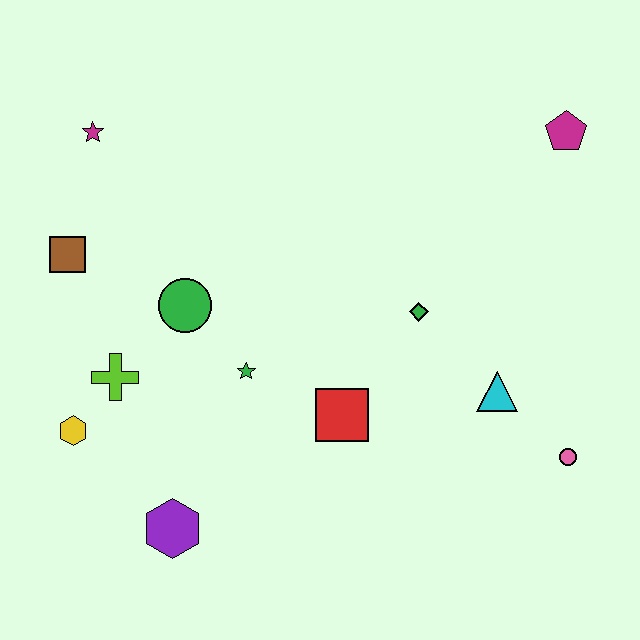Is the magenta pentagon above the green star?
Yes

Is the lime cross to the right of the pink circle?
No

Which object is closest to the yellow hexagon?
The lime cross is closest to the yellow hexagon.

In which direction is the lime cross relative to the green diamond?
The lime cross is to the left of the green diamond.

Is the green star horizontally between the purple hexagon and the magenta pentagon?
Yes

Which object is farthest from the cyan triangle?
The magenta star is farthest from the cyan triangle.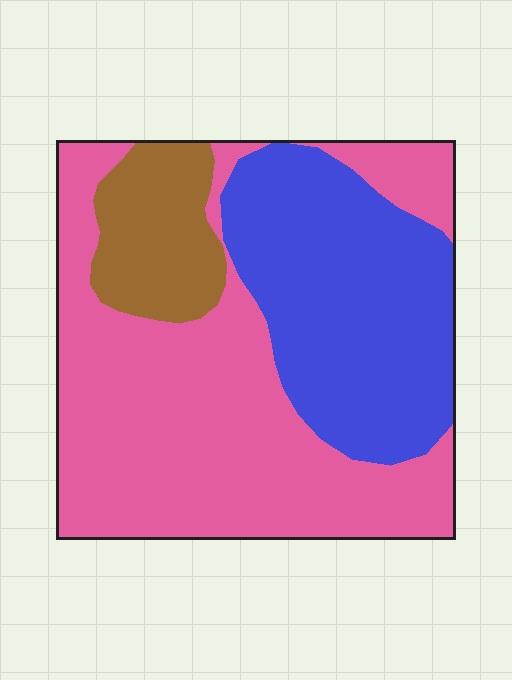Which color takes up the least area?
Brown, at roughly 15%.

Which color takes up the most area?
Pink, at roughly 55%.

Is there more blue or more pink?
Pink.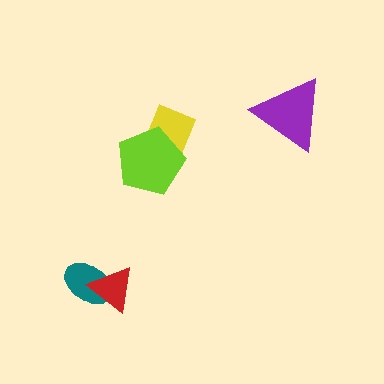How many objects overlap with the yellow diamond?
1 object overlaps with the yellow diamond.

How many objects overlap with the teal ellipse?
1 object overlaps with the teal ellipse.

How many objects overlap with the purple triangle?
0 objects overlap with the purple triangle.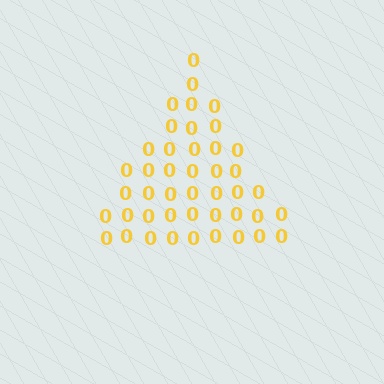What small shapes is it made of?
It is made of small digit 0's.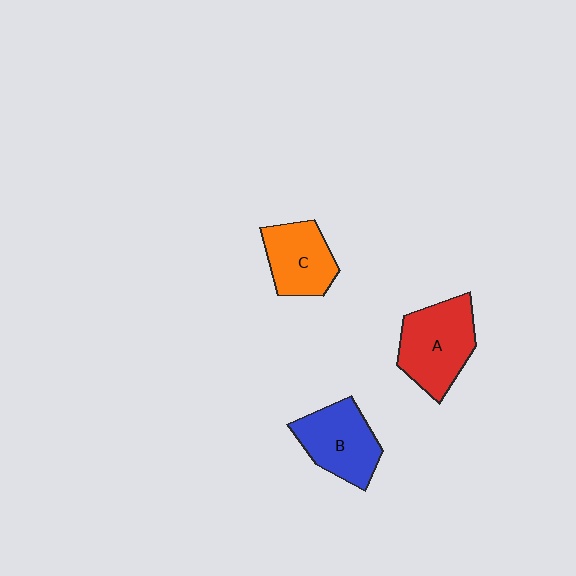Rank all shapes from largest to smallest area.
From largest to smallest: A (red), B (blue), C (orange).